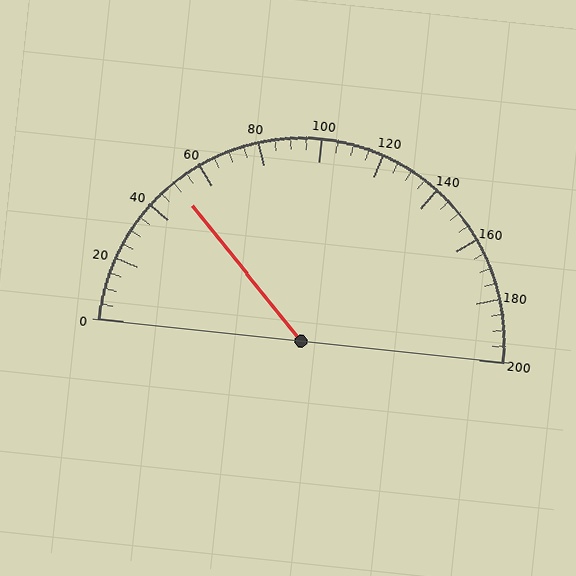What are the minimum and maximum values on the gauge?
The gauge ranges from 0 to 200.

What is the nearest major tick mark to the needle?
The nearest major tick mark is 40.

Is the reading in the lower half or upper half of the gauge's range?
The reading is in the lower half of the range (0 to 200).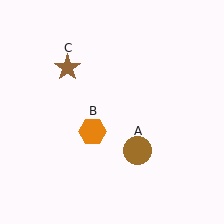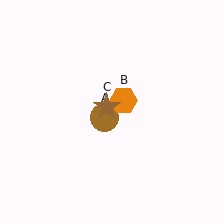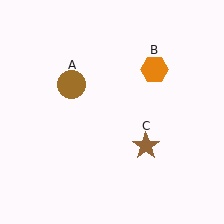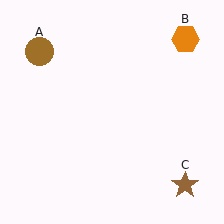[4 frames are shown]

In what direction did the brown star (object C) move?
The brown star (object C) moved down and to the right.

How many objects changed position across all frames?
3 objects changed position: brown circle (object A), orange hexagon (object B), brown star (object C).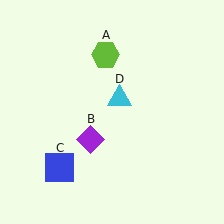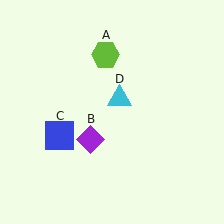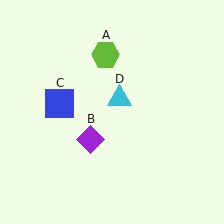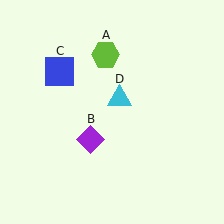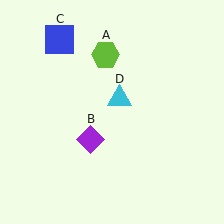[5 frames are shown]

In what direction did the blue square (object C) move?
The blue square (object C) moved up.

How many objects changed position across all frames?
1 object changed position: blue square (object C).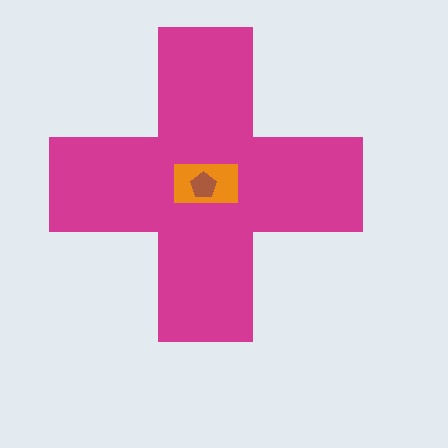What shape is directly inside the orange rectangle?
The brown pentagon.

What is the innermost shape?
The brown pentagon.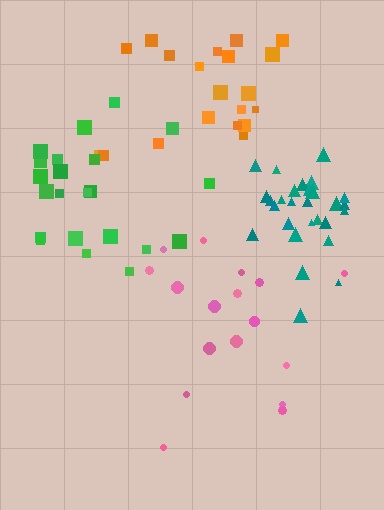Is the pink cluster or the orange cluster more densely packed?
Orange.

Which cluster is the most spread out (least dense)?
Pink.